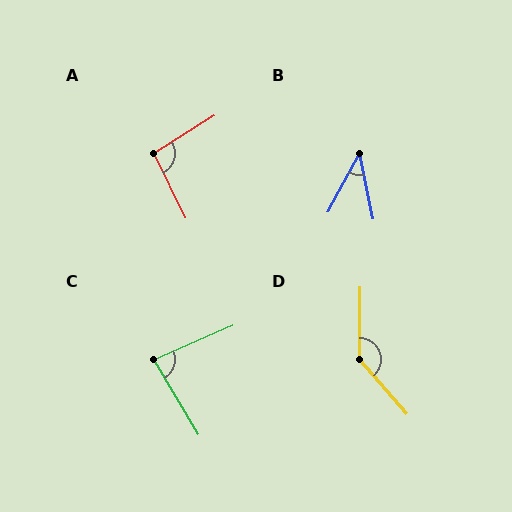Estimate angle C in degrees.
Approximately 82 degrees.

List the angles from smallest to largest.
B (40°), C (82°), A (96°), D (138°).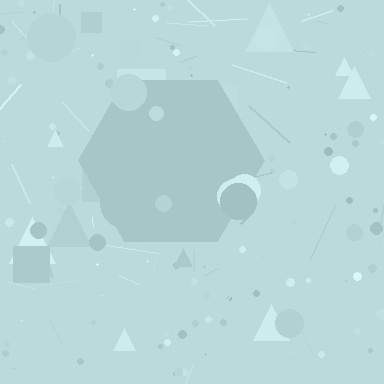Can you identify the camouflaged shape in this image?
The camouflaged shape is a hexagon.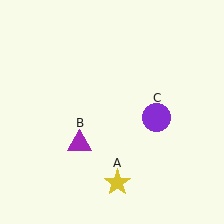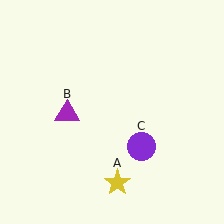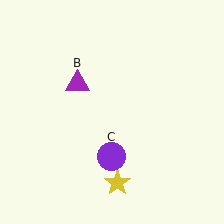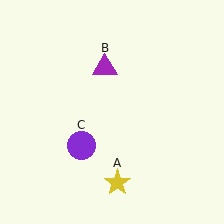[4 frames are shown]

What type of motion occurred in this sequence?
The purple triangle (object B), purple circle (object C) rotated clockwise around the center of the scene.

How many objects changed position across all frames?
2 objects changed position: purple triangle (object B), purple circle (object C).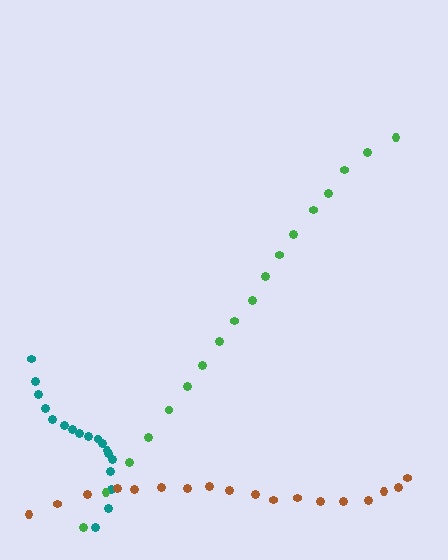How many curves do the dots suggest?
There are 3 distinct paths.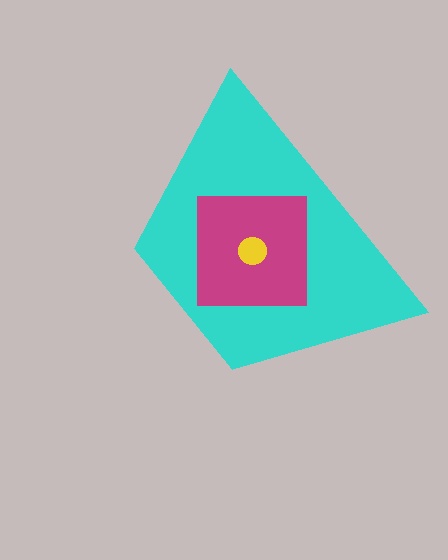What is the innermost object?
The yellow circle.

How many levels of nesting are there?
3.